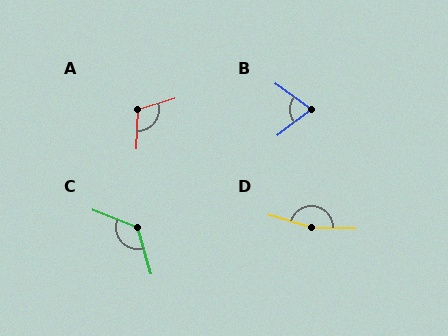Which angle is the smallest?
B, at approximately 73 degrees.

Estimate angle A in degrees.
Approximately 109 degrees.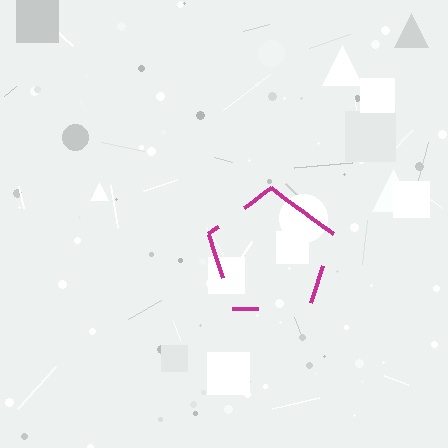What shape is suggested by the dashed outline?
The dashed outline suggests a pentagon.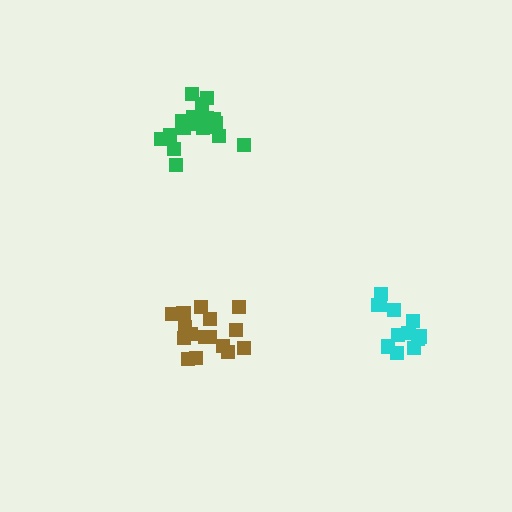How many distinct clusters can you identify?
There are 3 distinct clusters.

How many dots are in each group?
Group 1: 13 dots, Group 2: 16 dots, Group 3: 19 dots (48 total).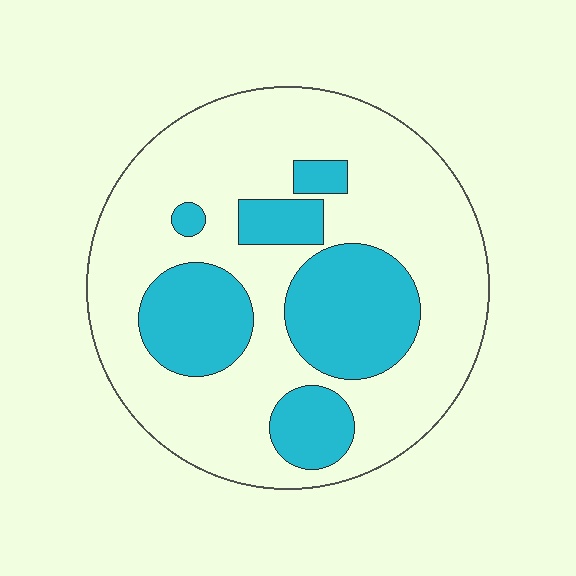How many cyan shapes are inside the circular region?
6.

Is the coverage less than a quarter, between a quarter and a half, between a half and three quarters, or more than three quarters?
Between a quarter and a half.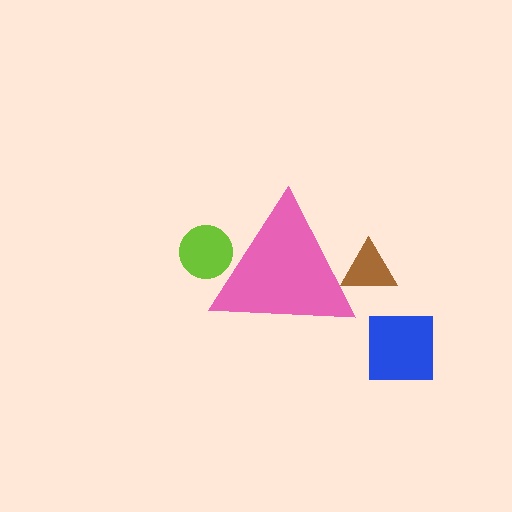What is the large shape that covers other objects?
A pink triangle.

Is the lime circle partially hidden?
Yes, the lime circle is partially hidden behind the pink triangle.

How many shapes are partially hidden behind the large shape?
2 shapes are partially hidden.